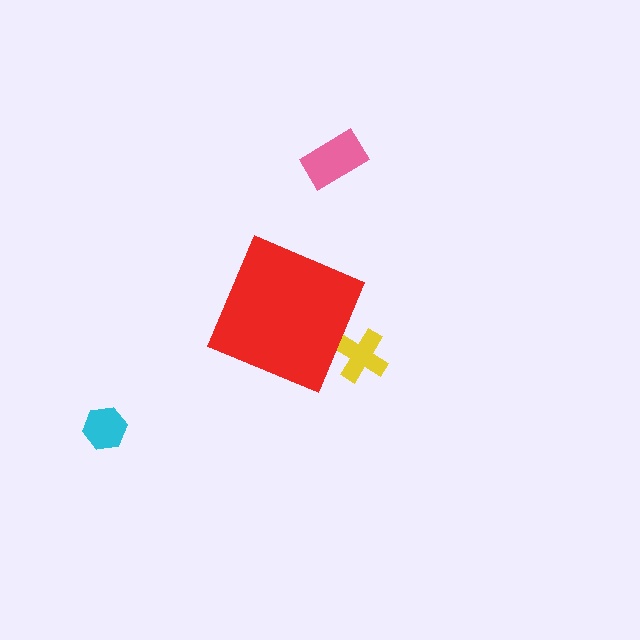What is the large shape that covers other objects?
A red diamond.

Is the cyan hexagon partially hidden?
No, the cyan hexagon is fully visible.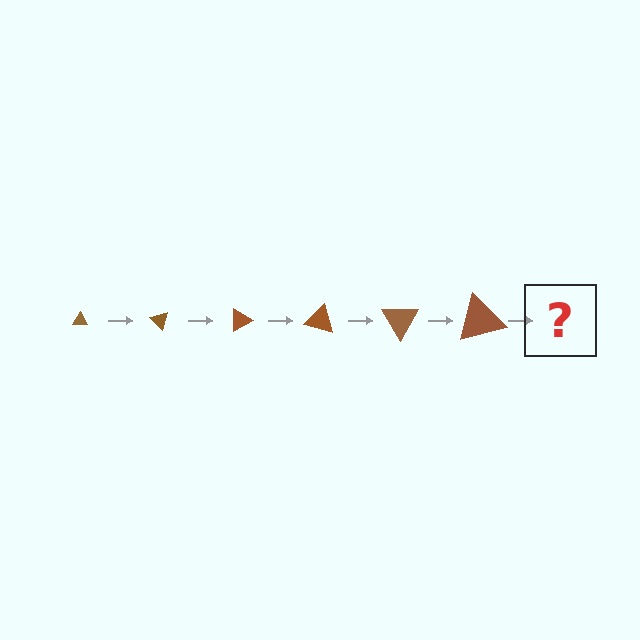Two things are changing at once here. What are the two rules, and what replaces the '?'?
The two rules are that the triangle grows larger each step and it rotates 45 degrees each step. The '?' should be a triangle, larger than the previous one and rotated 270 degrees from the start.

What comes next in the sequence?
The next element should be a triangle, larger than the previous one and rotated 270 degrees from the start.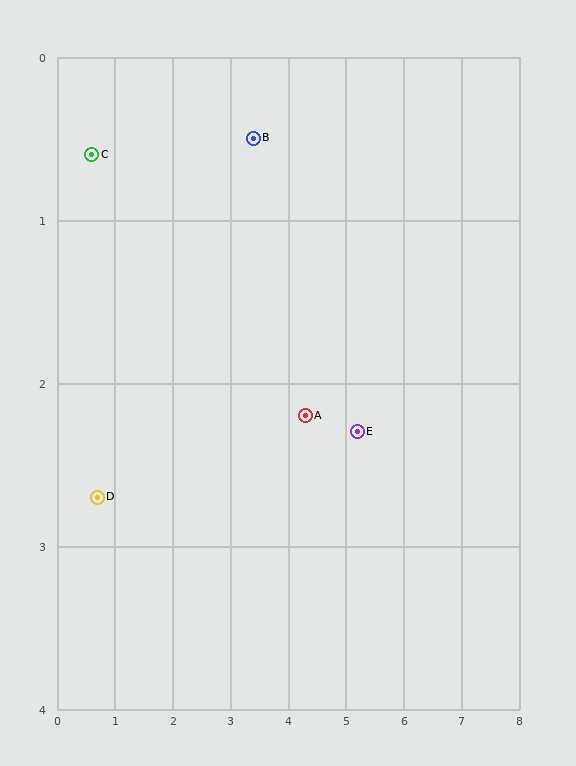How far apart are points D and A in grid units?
Points D and A are about 3.6 grid units apart.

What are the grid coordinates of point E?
Point E is at approximately (5.2, 2.3).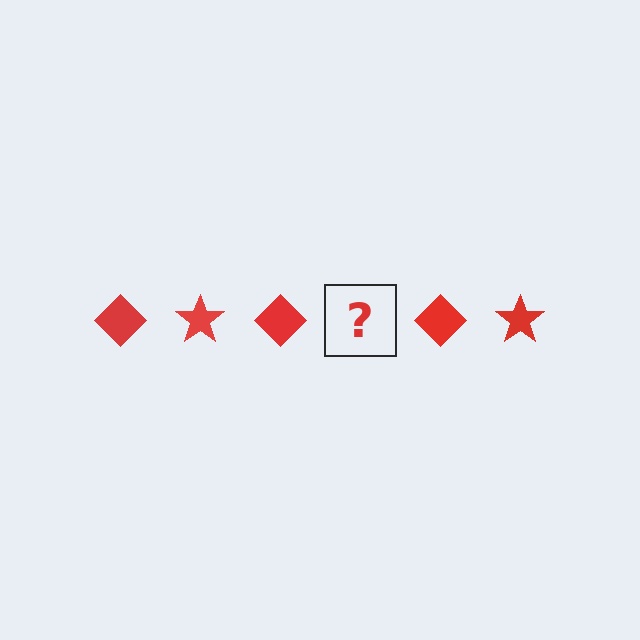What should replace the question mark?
The question mark should be replaced with a red star.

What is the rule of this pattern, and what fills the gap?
The rule is that the pattern cycles through diamond, star shapes in red. The gap should be filled with a red star.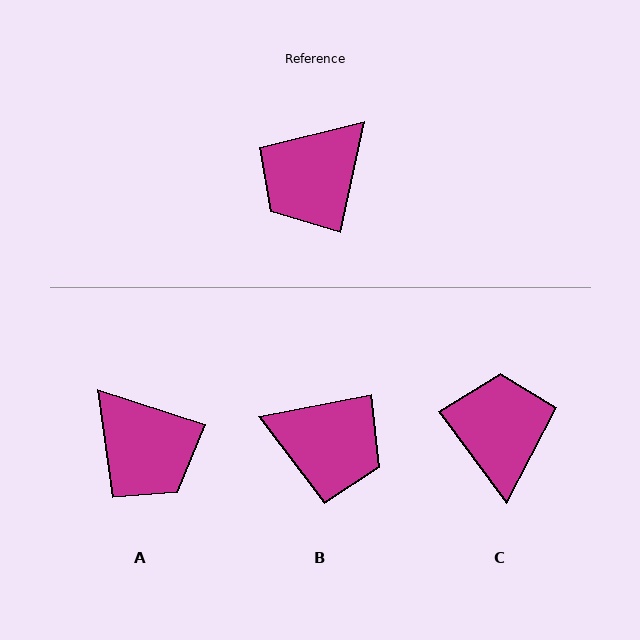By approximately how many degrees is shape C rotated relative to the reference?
Approximately 131 degrees clockwise.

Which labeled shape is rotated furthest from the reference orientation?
C, about 131 degrees away.